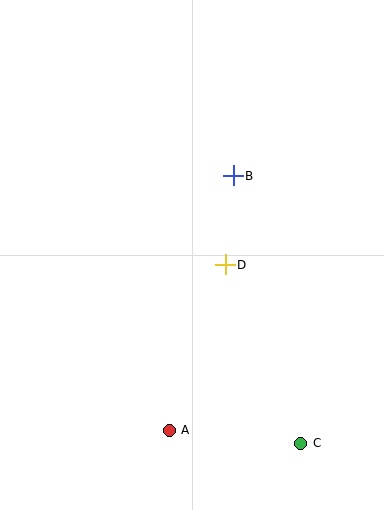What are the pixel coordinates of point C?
Point C is at (301, 443).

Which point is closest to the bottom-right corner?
Point C is closest to the bottom-right corner.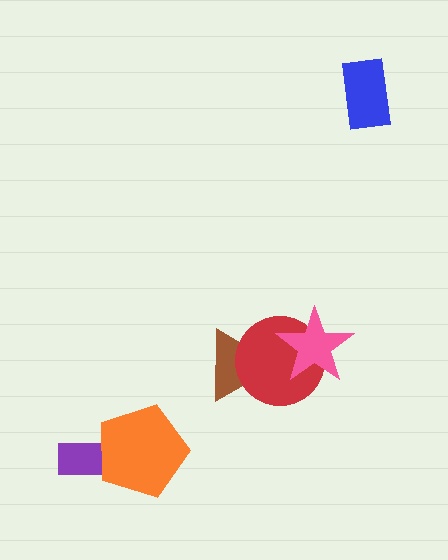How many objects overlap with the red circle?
2 objects overlap with the red circle.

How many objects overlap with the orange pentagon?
1 object overlaps with the orange pentagon.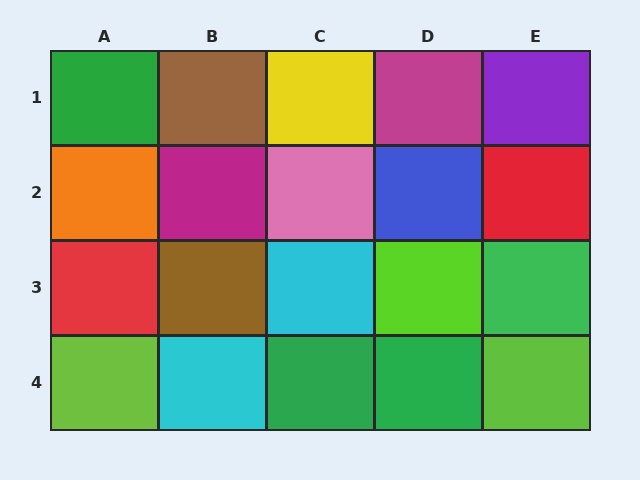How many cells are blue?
1 cell is blue.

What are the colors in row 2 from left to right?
Orange, magenta, pink, blue, red.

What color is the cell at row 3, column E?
Green.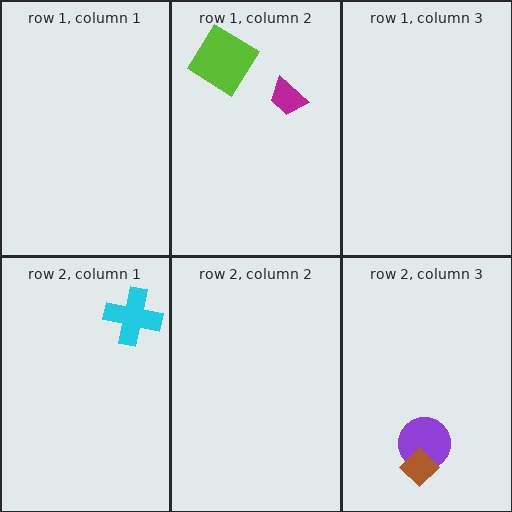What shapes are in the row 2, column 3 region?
The purple circle, the brown diamond.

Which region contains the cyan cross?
The row 2, column 1 region.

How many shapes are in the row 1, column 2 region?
2.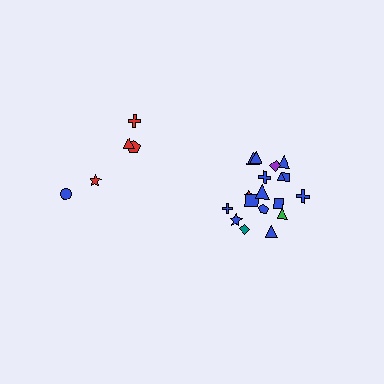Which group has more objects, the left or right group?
The right group.